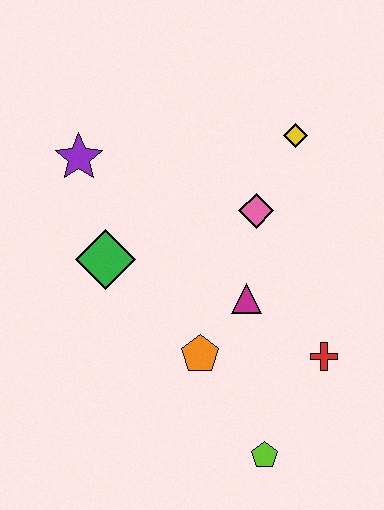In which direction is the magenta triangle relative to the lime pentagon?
The magenta triangle is above the lime pentagon.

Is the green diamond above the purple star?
No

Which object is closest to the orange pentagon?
The magenta triangle is closest to the orange pentagon.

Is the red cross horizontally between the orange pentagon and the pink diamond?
No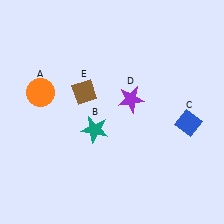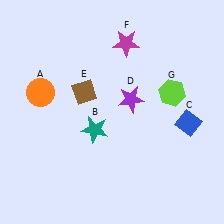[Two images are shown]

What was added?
A magenta star (F), a lime hexagon (G) were added in Image 2.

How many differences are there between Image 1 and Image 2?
There are 2 differences between the two images.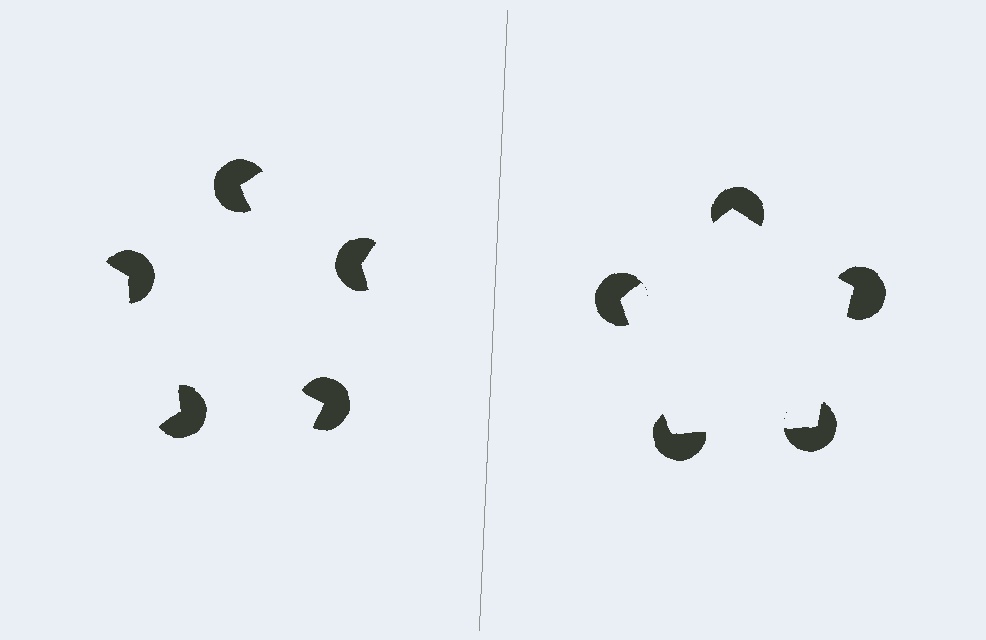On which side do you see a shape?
An illusory pentagon appears on the right side. On the left side the wedge cuts are rotated, so no coherent shape forms.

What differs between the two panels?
The pac-man discs are positioned identically on both sides; only the wedge orientations differ. On the right they align to a pentagon; on the left they are misaligned.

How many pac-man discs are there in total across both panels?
10 — 5 on each side.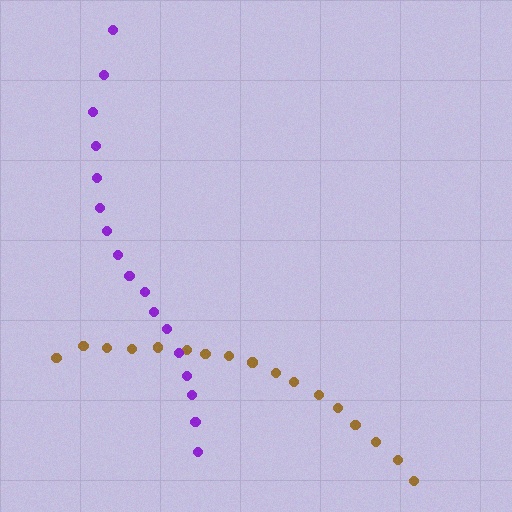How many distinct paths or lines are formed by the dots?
There are 2 distinct paths.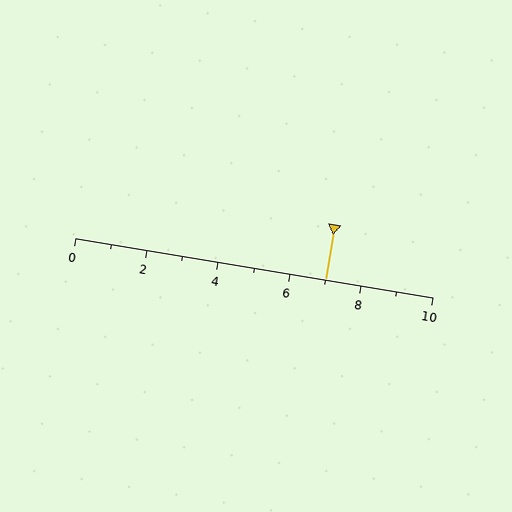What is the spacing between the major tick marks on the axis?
The major ticks are spaced 2 apart.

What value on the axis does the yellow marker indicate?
The marker indicates approximately 7.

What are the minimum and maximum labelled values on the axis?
The axis runs from 0 to 10.